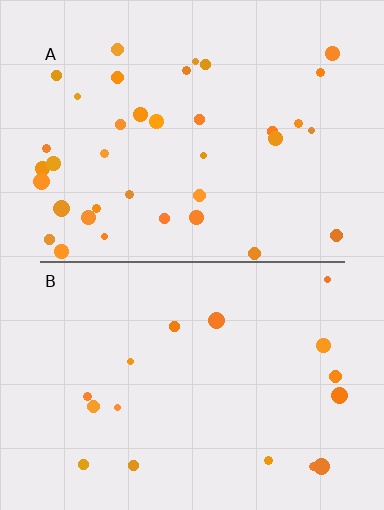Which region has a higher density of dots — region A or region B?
A (the top).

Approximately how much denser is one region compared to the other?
Approximately 2.2× — region A over region B.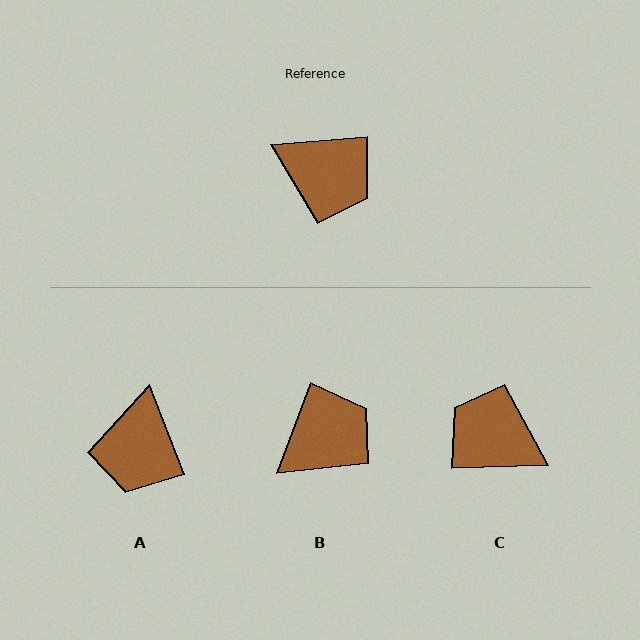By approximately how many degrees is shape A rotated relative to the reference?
Approximately 73 degrees clockwise.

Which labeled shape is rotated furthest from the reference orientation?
C, about 177 degrees away.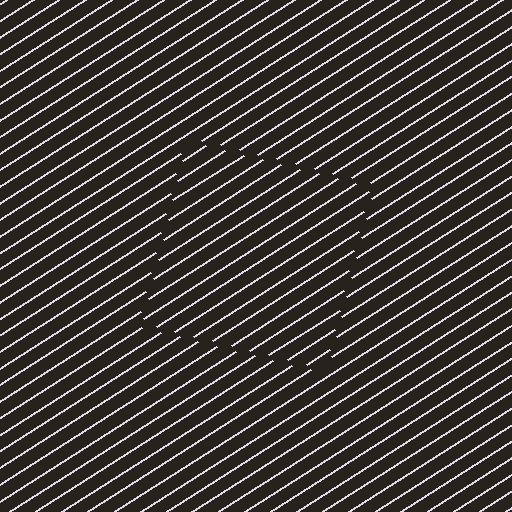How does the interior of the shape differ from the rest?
The interior of the shape contains the same grating, shifted by half a period — the contour is defined by the phase discontinuity where line-ends from the inner and outer gratings abut.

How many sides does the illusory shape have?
4 sides — the line-ends trace a square.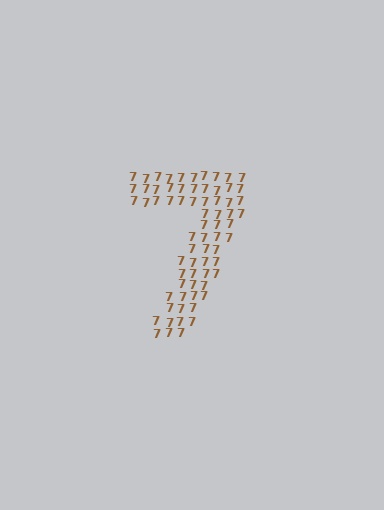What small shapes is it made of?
It is made of small digit 7's.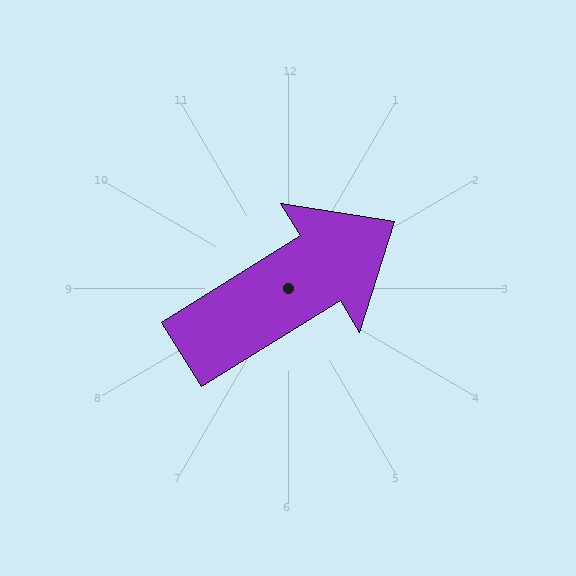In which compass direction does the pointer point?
Northeast.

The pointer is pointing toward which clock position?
Roughly 2 o'clock.